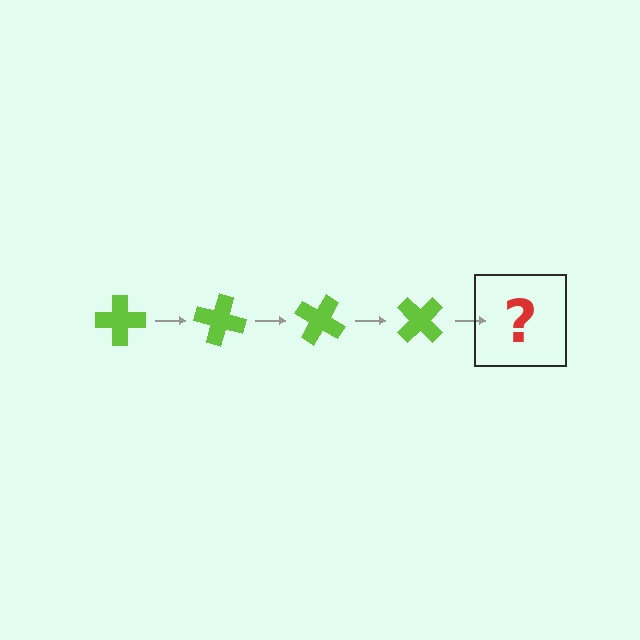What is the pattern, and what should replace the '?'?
The pattern is that the cross rotates 15 degrees each step. The '?' should be a lime cross rotated 60 degrees.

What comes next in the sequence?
The next element should be a lime cross rotated 60 degrees.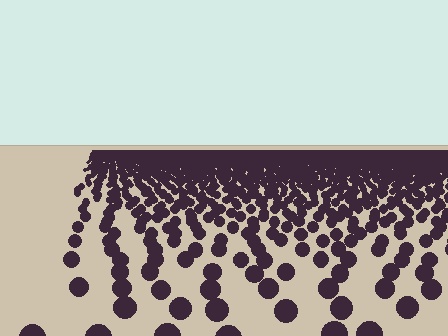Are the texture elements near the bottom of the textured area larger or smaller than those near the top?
Larger. Near the bottom, elements are closer to the viewer and appear at a bigger on-screen size.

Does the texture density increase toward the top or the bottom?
Density increases toward the top.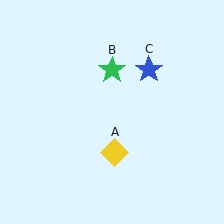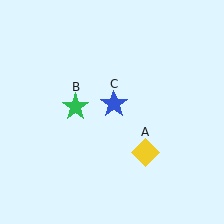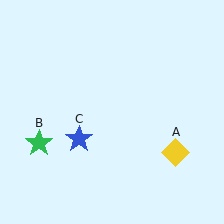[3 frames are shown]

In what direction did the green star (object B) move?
The green star (object B) moved down and to the left.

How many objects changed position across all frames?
3 objects changed position: yellow diamond (object A), green star (object B), blue star (object C).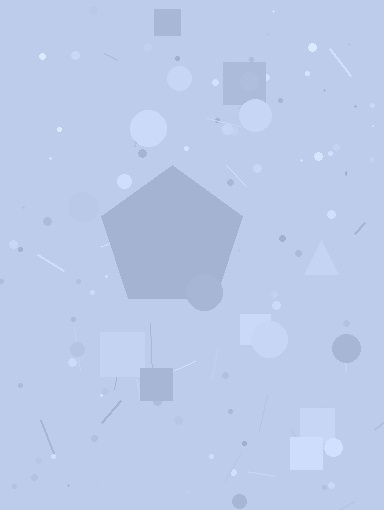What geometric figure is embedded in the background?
A pentagon is embedded in the background.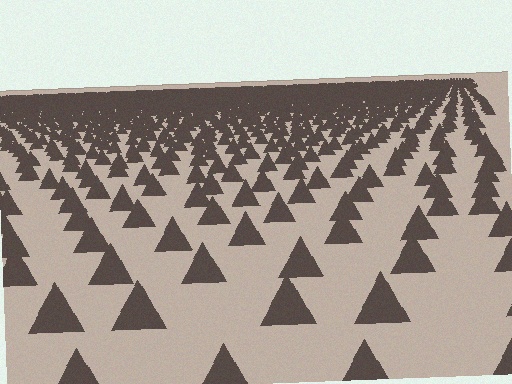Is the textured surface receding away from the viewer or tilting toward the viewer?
The surface is receding away from the viewer. Texture elements get smaller and denser toward the top.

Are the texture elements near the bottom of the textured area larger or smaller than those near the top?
Larger. Near the bottom, elements are closer to the viewer and appear at a bigger on-screen size.